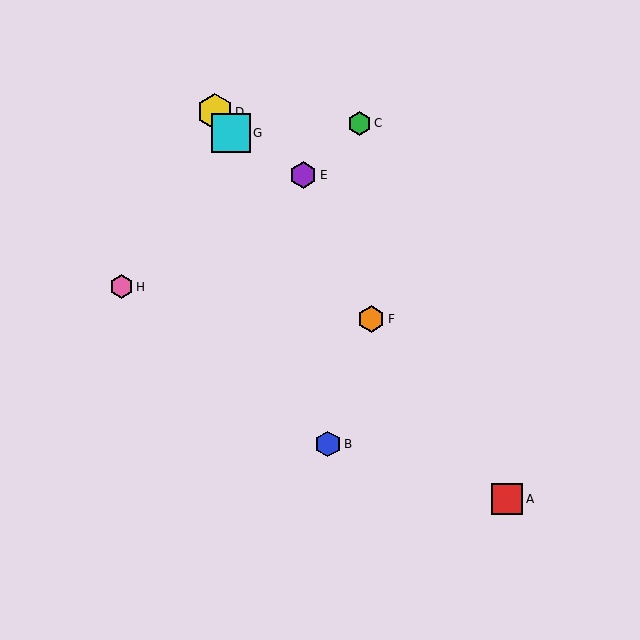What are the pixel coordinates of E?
Object E is at (303, 175).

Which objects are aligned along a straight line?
Objects A, D, F, G are aligned along a straight line.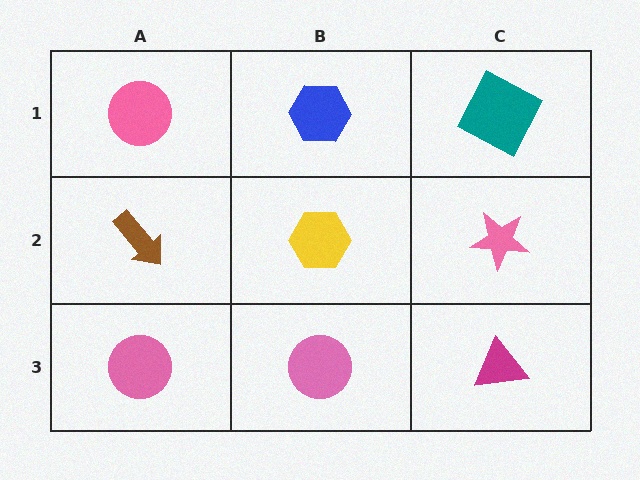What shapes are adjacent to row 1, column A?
A brown arrow (row 2, column A), a blue hexagon (row 1, column B).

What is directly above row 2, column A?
A pink circle.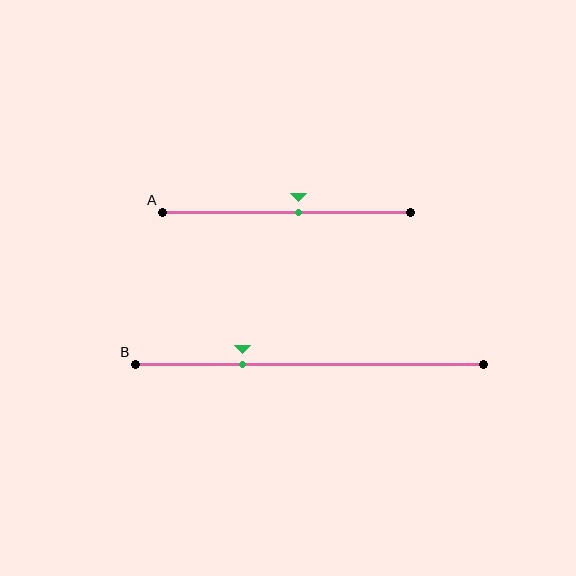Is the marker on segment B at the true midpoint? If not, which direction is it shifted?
No, the marker on segment B is shifted to the left by about 19% of the segment length.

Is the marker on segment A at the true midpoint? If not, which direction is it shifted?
No, the marker on segment A is shifted to the right by about 5% of the segment length.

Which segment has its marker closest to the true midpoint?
Segment A has its marker closest to the true midpoint.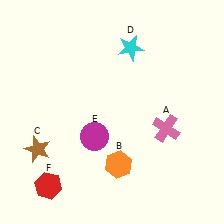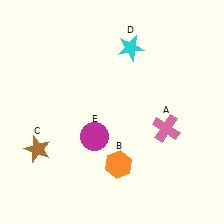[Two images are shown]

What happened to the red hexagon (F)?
The red hexagon (F) was removed in Image 2. It was in the bottom-left area of Image 1.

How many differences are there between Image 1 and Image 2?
There is 1 difference between the two images.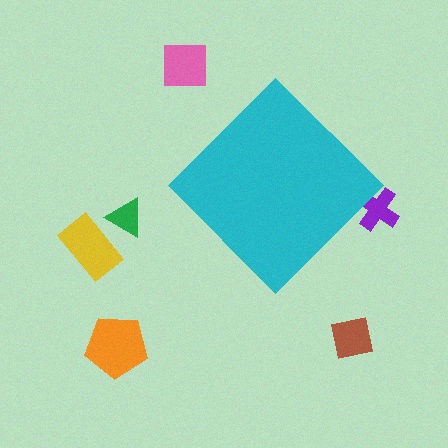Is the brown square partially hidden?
No, the brown square is fully visible.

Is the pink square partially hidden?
No, the pink square is fully visible.